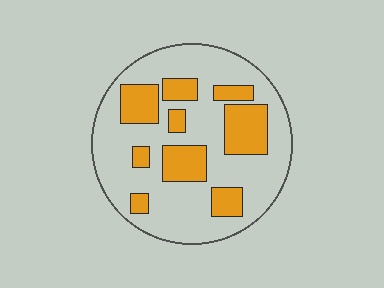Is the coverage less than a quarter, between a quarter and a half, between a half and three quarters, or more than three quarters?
Between a quarter and a half.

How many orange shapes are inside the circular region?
9.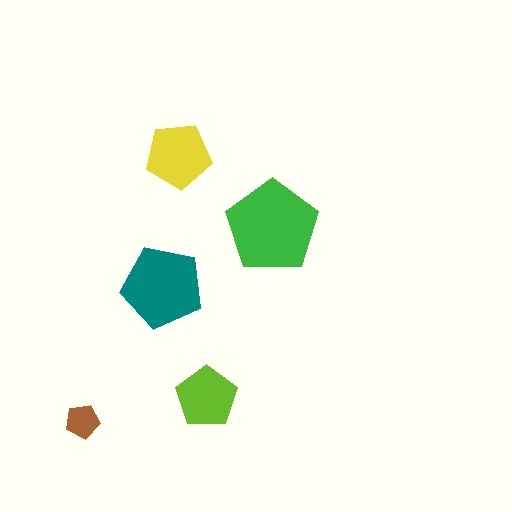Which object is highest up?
The yellow pentagon is topmost.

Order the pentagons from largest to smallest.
the green one, the teal one, the yellow one, the lime one, the brown one.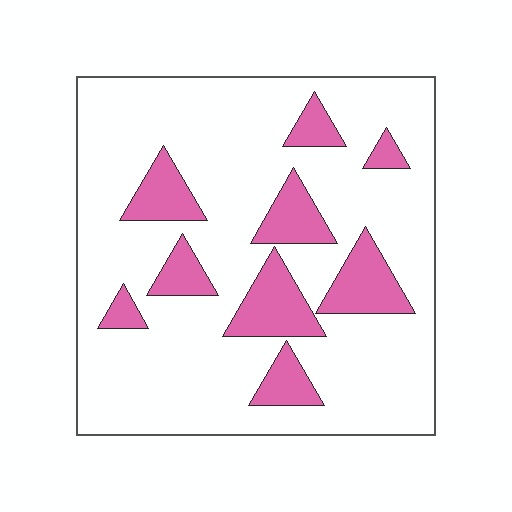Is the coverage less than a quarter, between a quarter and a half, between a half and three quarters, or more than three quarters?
Less than a quarter.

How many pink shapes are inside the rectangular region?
9.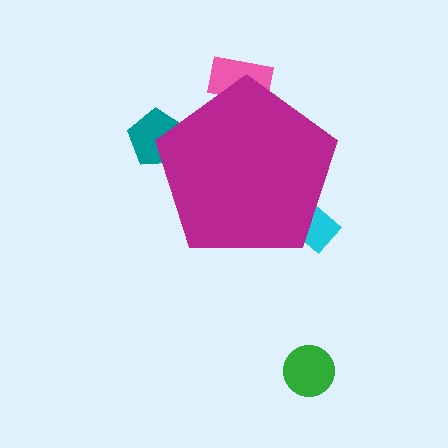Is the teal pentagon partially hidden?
Yes, the teal pentagon is partially hidden behind the magenta pentagon.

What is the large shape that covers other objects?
A magenta pentagon.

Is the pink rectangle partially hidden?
Yes, the pink rectangle is partially hidden behind the magenta pentagon.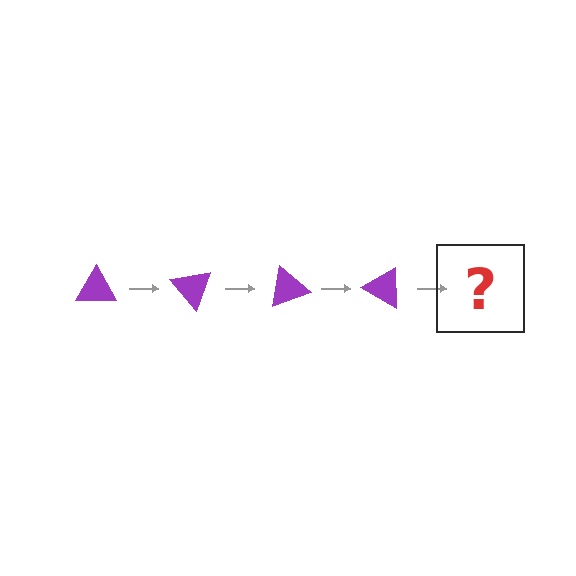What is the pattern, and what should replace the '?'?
The pattern is that the triangle rotates 50 degrees each step. The '?' should be a purple triangle rotated 200 degrees.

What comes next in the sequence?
The next element should be a purple triangle rotated 200 degrees.